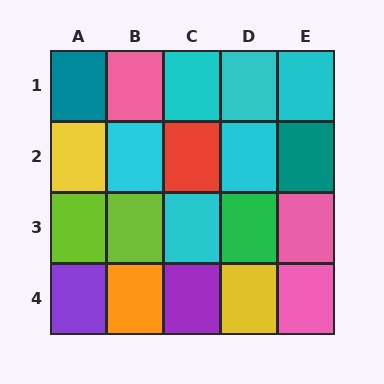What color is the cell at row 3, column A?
Lime.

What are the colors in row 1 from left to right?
Teal, pink, cyan, cyan, cyan.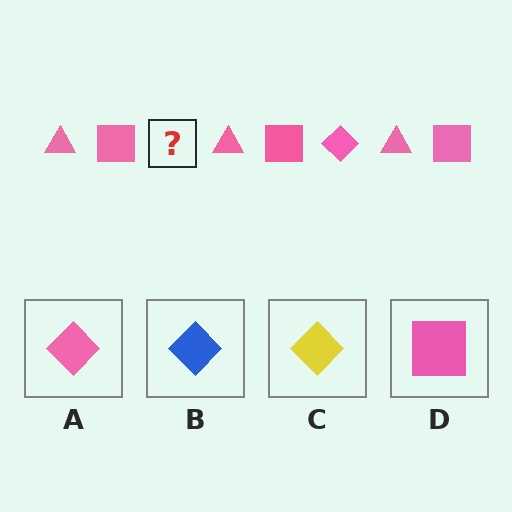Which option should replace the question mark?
Option A.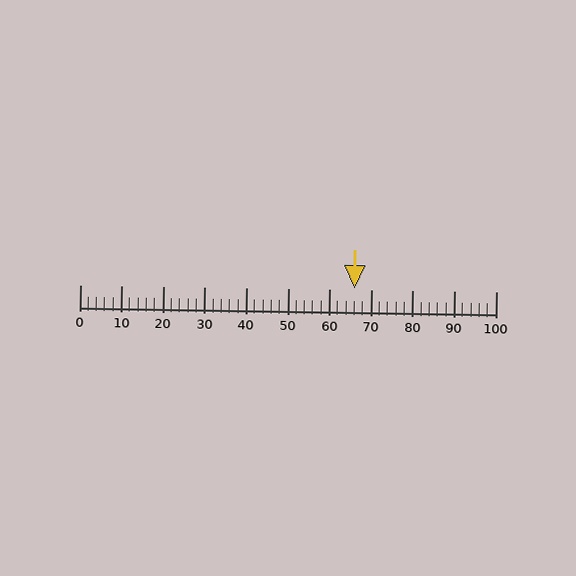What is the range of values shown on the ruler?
The ruler shows values from 0 to 100.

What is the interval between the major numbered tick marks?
The major tick marks are spaced 10 units apart.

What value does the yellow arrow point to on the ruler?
The yellow arrow points to approximately 66.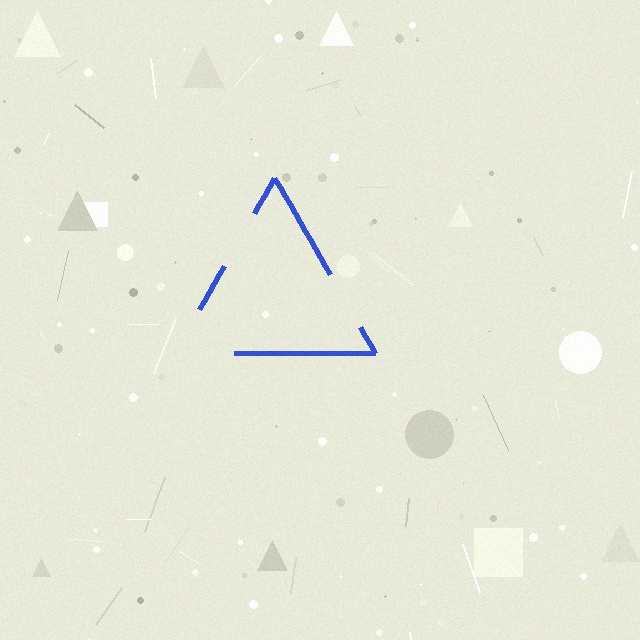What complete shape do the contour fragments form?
The contour fragments form a triangle.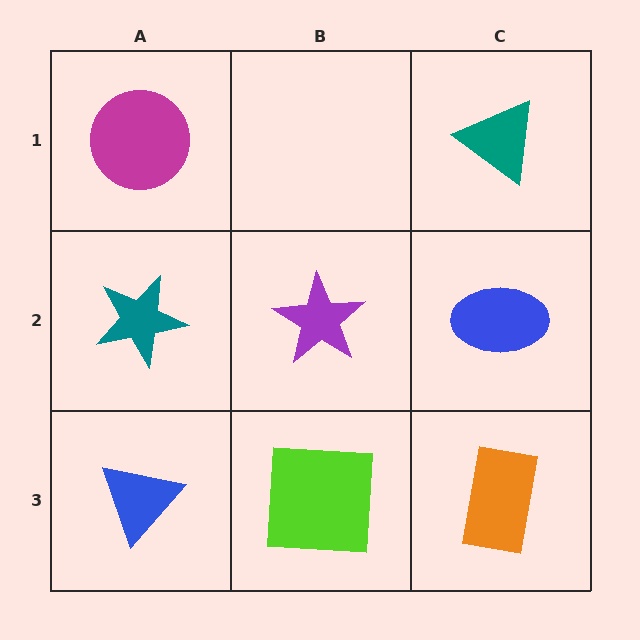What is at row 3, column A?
A blue triangle.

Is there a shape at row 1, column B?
No, that cell is empty.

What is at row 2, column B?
A purple star.